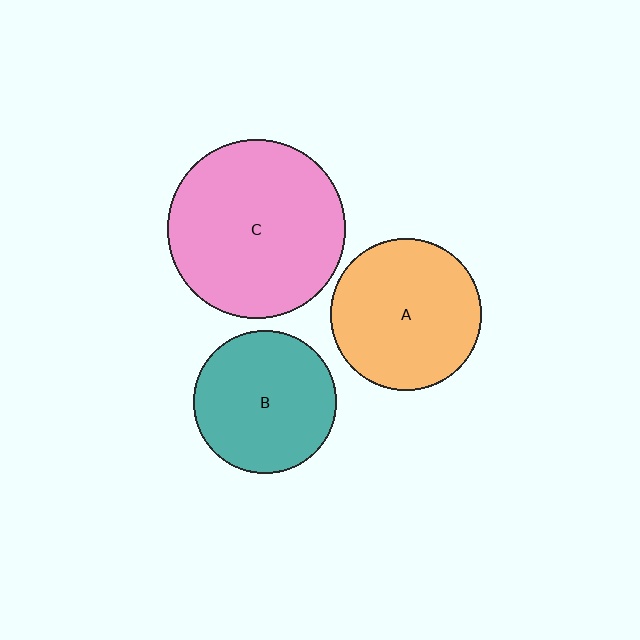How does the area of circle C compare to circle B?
Approximately 1.6 times.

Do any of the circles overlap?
No, none of the circles overlap.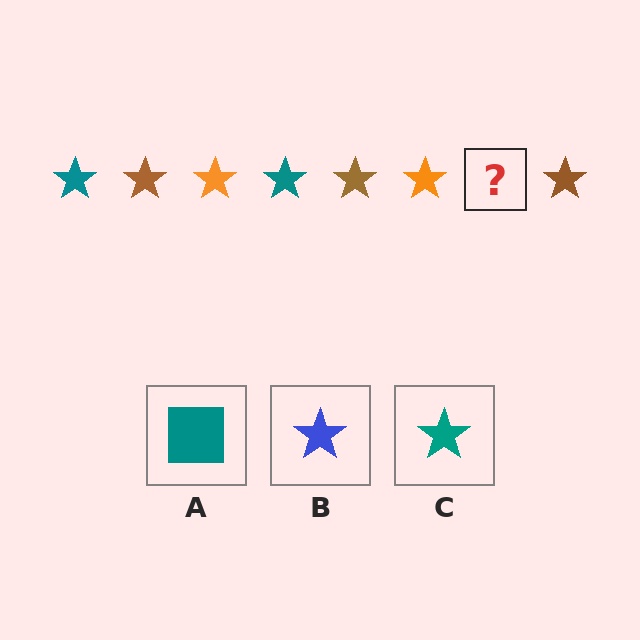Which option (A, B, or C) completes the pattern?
C.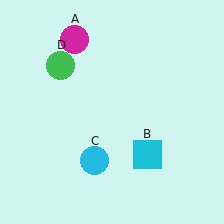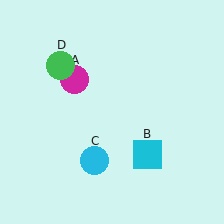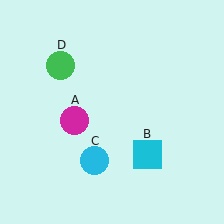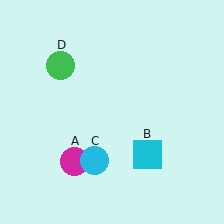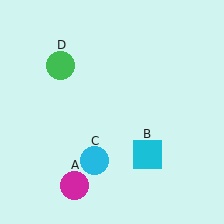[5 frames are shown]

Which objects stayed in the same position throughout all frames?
Cyan square (object B) and cyan circle (object C) and green circle (object D) remained stationary.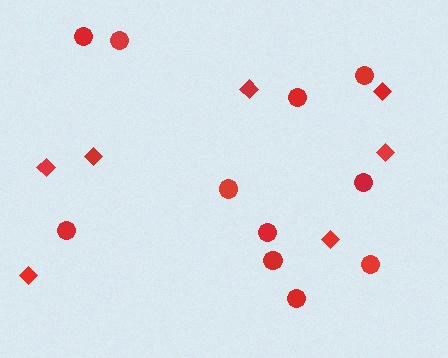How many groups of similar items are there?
There are 2 groups: one group of circles (11) and one group of diamonds (7).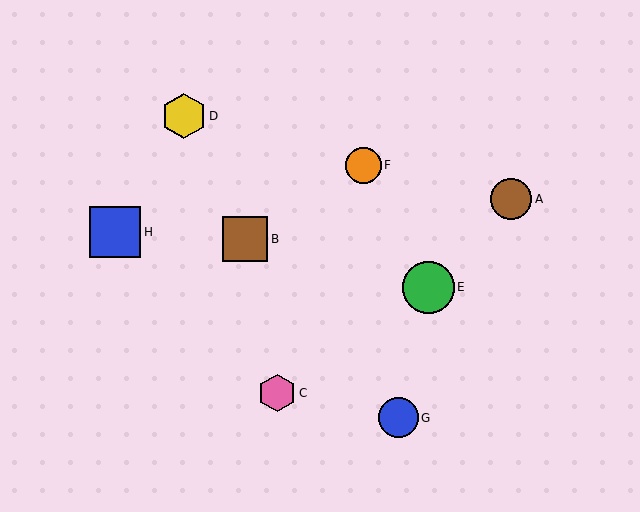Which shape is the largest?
The green circle (labeled E) is the largest.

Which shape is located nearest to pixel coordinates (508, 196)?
The brown circle (labeled A) at (511, 199) is nearest to that location.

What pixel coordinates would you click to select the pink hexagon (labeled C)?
Click at (277, 393) to select the pink hexagon C.